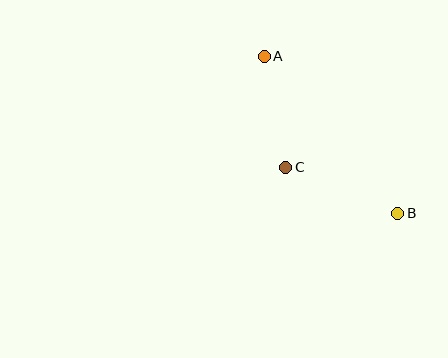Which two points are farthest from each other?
Points A and B are farthest from each other.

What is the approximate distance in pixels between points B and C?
The distance between B and C is approximately 121 pixels.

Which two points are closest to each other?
Points A and C are closest to each other.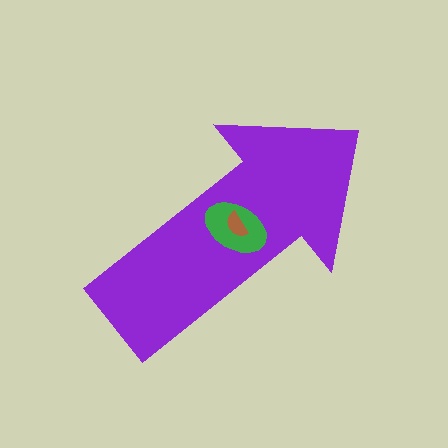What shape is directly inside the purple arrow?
The green ellipse.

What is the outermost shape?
The purple arrow.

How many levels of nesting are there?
3.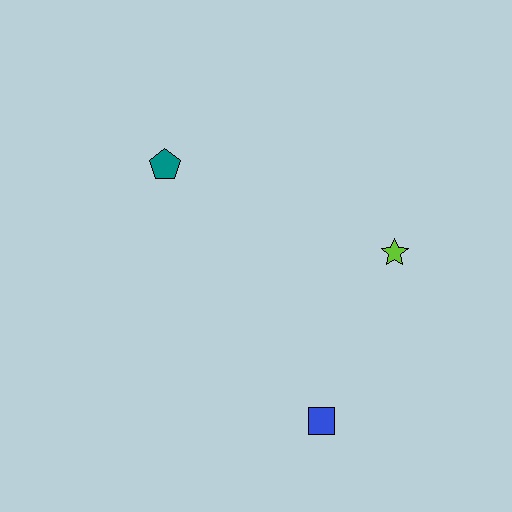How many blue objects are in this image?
There is 1 blue object.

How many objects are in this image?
There are 3 objects.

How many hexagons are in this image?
There are no hexagons.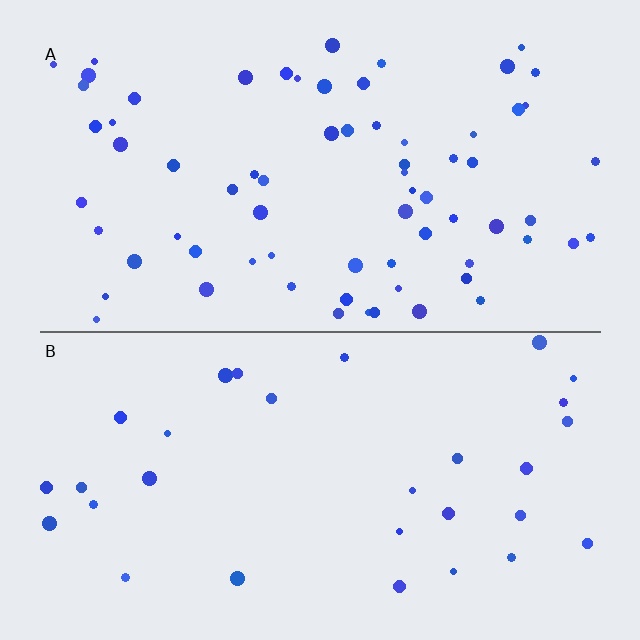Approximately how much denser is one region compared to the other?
Approximately 2.3× — region A over region B.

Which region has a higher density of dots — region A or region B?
A (the top).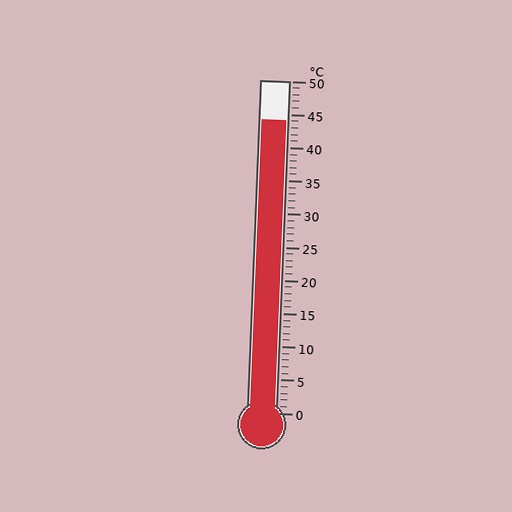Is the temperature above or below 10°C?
The temperature is above 10°C.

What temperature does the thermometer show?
The thermometer shows approximately 44°C.